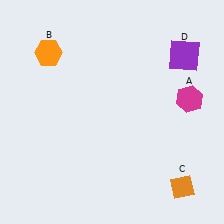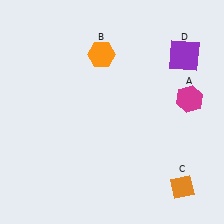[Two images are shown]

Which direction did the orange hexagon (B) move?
The orange hexagon (B) moved right.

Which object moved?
The orange hexagon (B) moved right.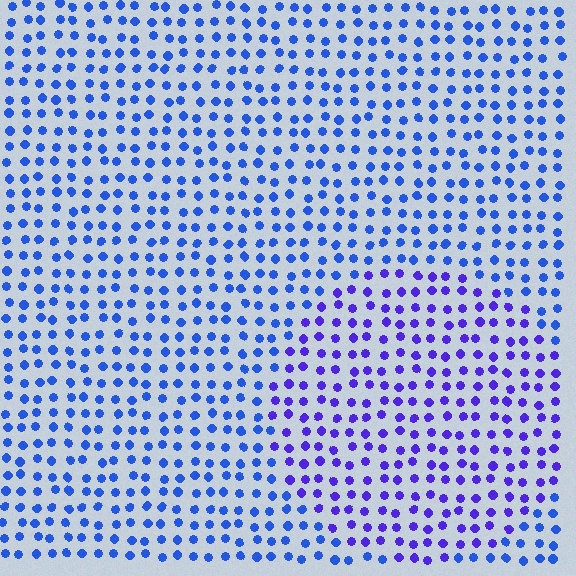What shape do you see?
I see a circle.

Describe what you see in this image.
The image is filled with small blue elements in a uniform arrangement. A circle-shaped region is visible where the elements are tinted to a slightly different hue, forming a subtle color boundary.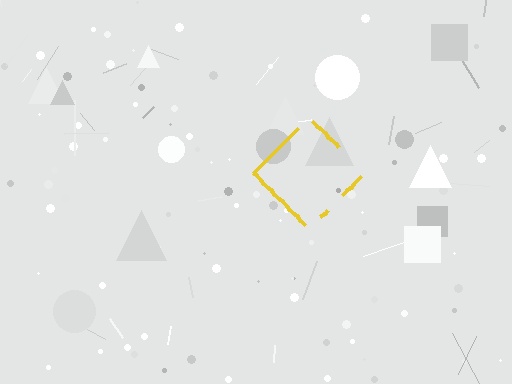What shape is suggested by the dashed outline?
The dashed outline suggests a diamond.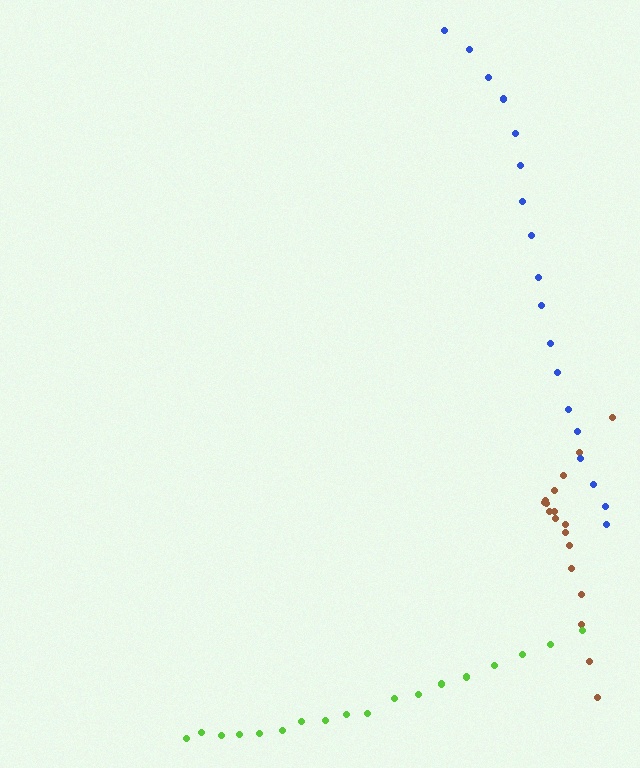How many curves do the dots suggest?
There are 3 distinct paths.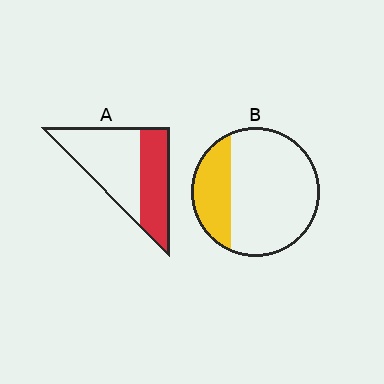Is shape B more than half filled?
No.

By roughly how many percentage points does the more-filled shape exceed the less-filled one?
By roughly 15 percentage points (A over B).